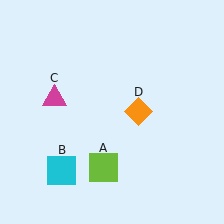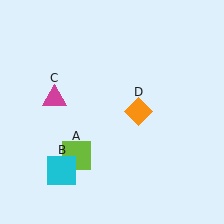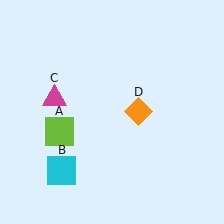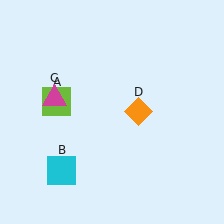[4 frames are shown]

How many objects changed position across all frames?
1 object changed position: lime square (object A).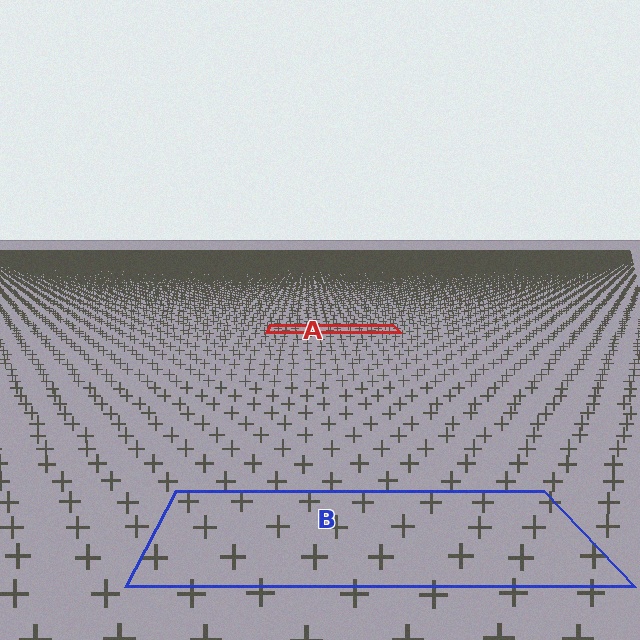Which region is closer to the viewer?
Region B is closer. The texture elements there are larger and more spread out.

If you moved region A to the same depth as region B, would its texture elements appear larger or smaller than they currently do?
They would appear larger. At a closer depth, the same texture elements are projected at a bigger on-screen size.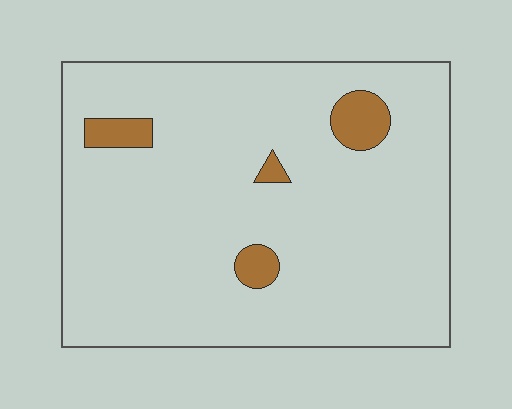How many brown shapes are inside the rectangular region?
4.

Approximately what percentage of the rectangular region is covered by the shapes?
Approximately 5%.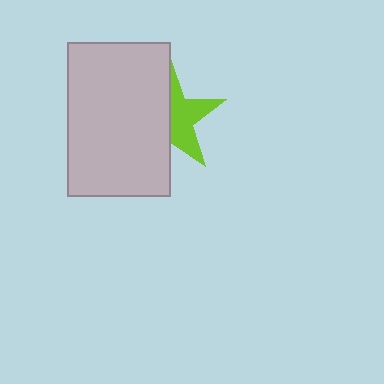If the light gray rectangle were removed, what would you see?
You would see the complete lime star.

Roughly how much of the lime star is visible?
About half of it is visible (roughly 47%).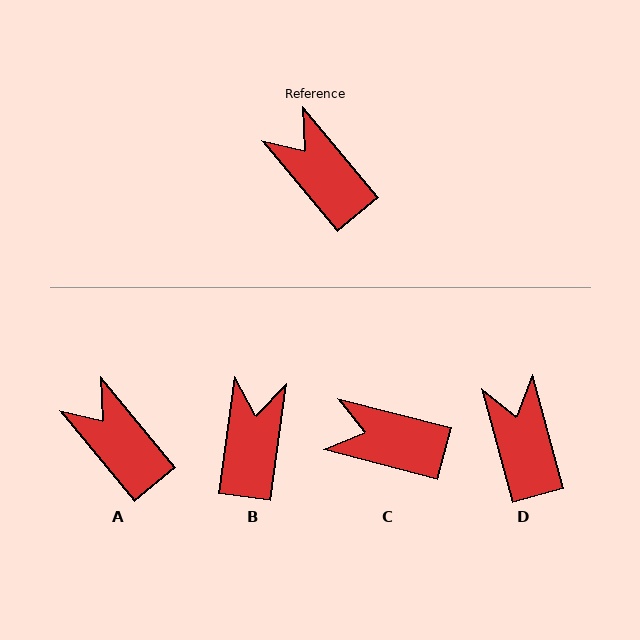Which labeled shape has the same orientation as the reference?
A.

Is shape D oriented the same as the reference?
No, it is off by about 24 degrees.